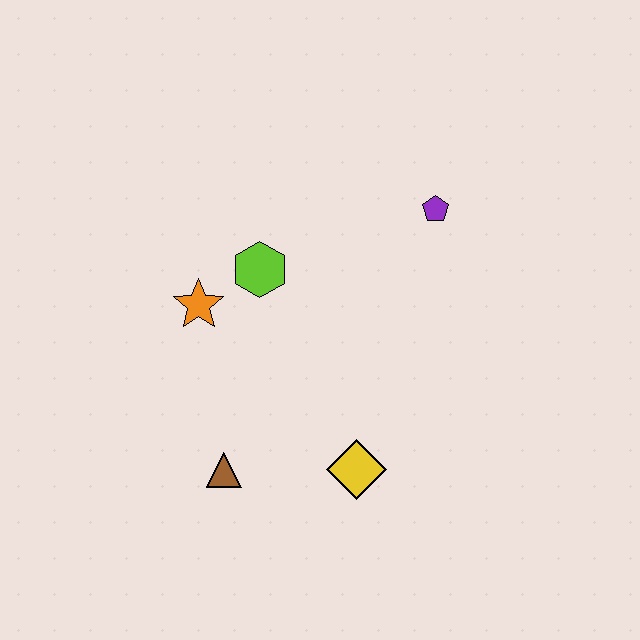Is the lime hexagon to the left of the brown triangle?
No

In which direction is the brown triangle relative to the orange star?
The brown triangle is below the orange star.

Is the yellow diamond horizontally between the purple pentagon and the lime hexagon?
Yes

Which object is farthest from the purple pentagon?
The brown triangle is farthest from the purple pentagon.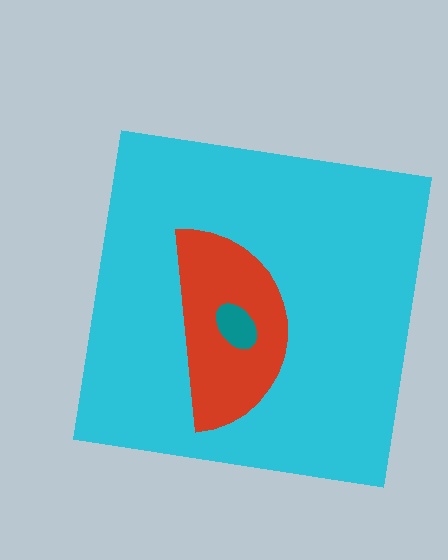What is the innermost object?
The teal ellipse.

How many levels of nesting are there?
3.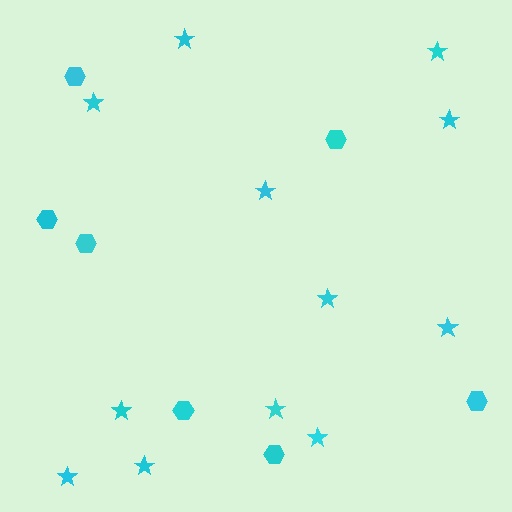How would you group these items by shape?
There are 2 groups: one group of hexagons (7) and one group of stars (12).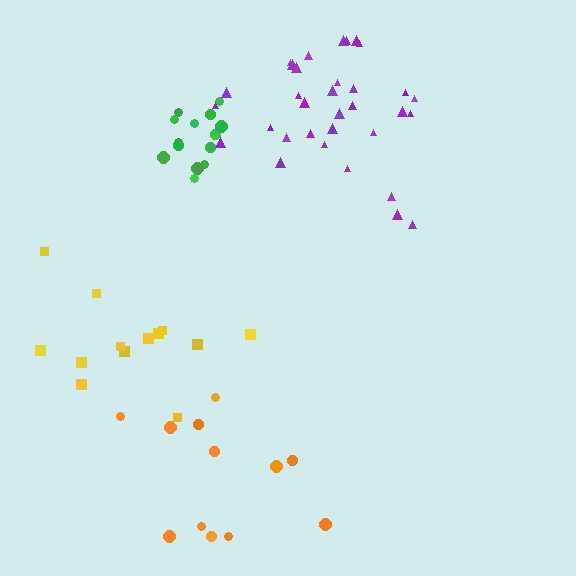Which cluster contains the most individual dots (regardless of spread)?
Purple (33).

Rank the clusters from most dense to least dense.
green, purple, yellow, orange.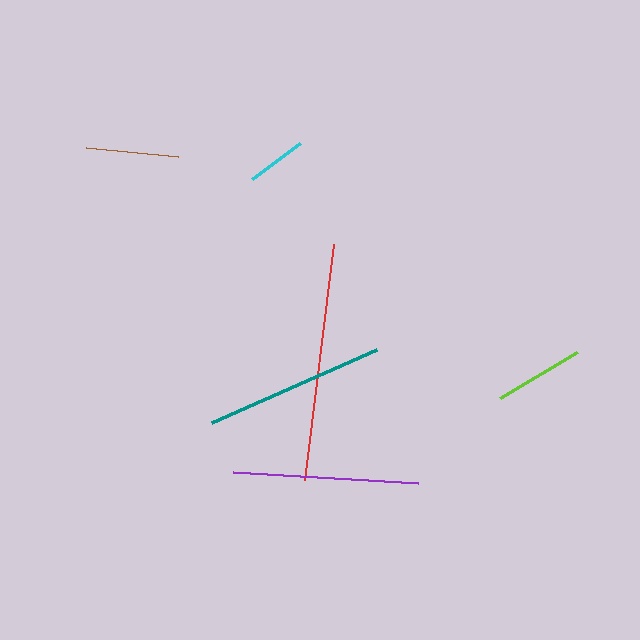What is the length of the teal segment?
The teal segment is approximately 181 pixels long.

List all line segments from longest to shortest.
From longest to shortest: red, purple, teal, brown, lime, cyan.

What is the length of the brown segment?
The brown segment is approximately 92 pixels long.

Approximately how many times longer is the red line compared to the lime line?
The red line is approximately 2.7 times the length of the lime line.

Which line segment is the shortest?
The cyan line is the shortest at approximately 60 pixels.